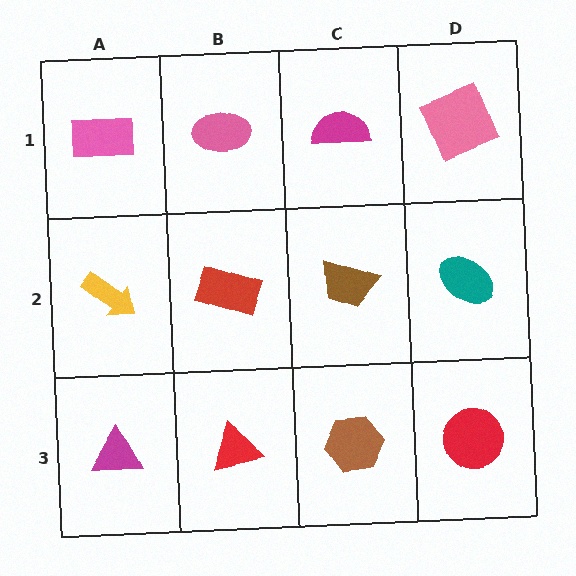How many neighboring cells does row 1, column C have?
3.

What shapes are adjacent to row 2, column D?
A pink square (row 1, column D), a red circle (row 3, column D), a brown trapezoid (row 2, column C).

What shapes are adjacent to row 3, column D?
A teal ellipse (row 2, column D), a brown hexagon (row 3, column C).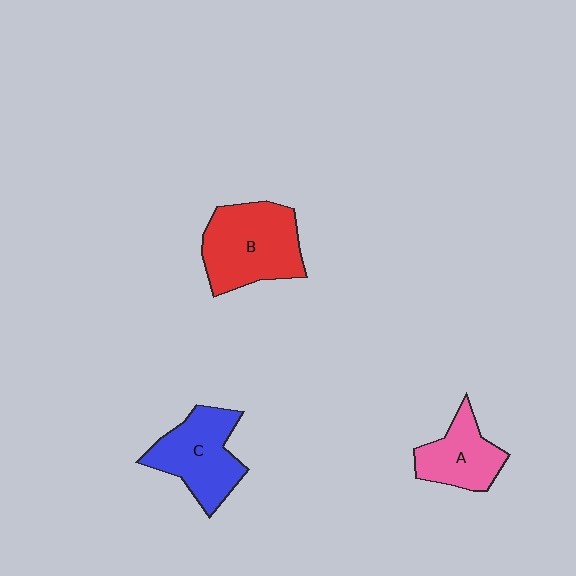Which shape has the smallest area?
Shape A (pink).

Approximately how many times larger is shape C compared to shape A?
Approximately 1.3 times.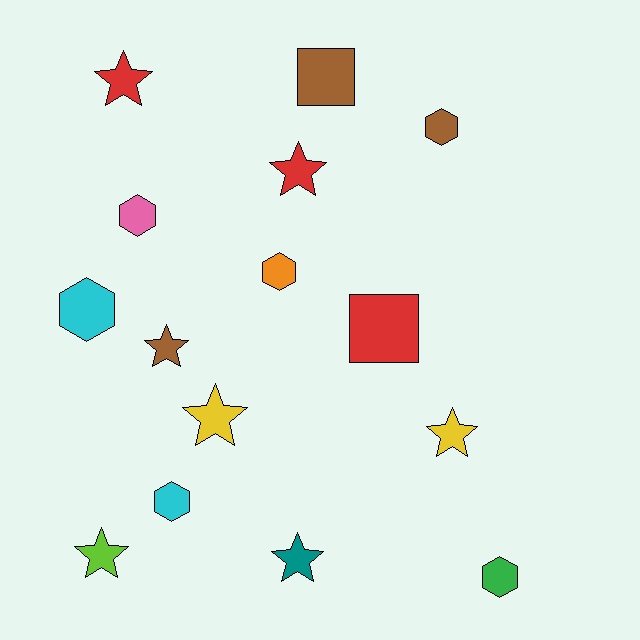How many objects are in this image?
There are 15 objects.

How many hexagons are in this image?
There are 6 hexagons.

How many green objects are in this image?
There is 1 green object.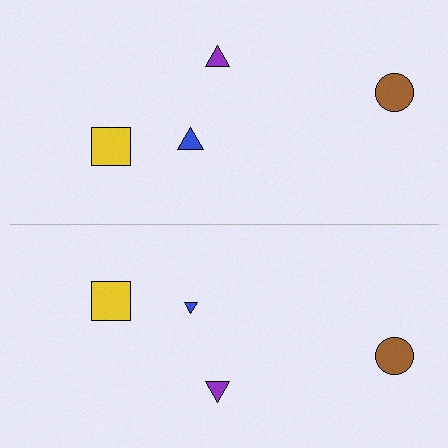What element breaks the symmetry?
The blue triangle on the bottom side has a different size than its mirror counterpart.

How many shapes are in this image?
There are 8 shapes in this image.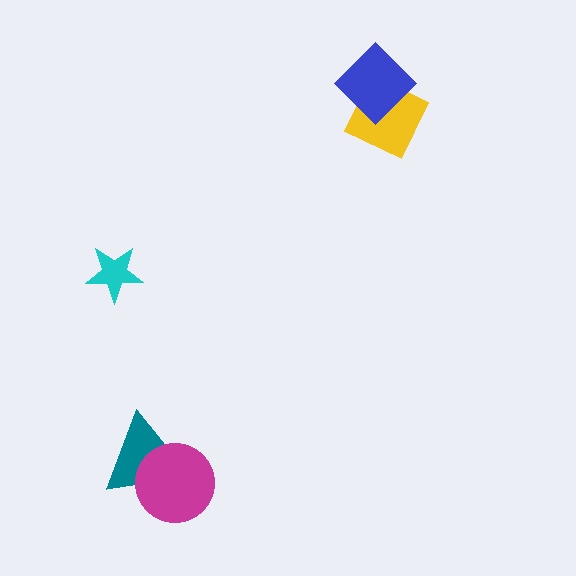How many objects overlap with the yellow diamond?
1 object overlaps with the yellow diamond.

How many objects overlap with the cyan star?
0 objects overlap with the cyan star.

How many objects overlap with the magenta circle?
1 object overlaps with the magenta circle.